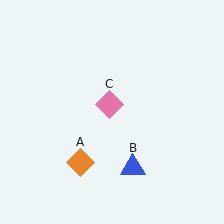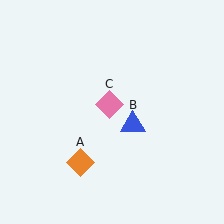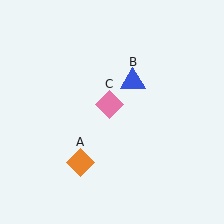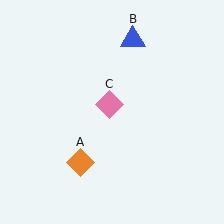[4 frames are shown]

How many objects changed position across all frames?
1 object changed position: blue triangle (object B).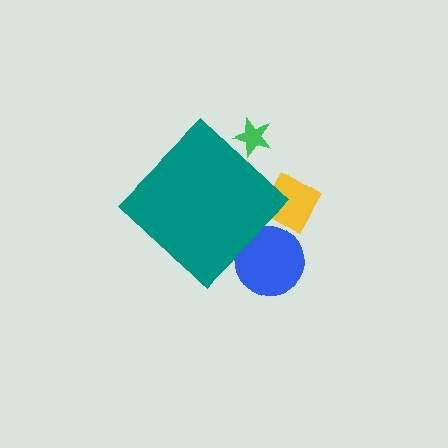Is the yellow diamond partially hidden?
Yes, the yellow diamond is partially hidden behind the teal diamond.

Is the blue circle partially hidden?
Yes, the blue circle is partially hidden behind the teal diamond.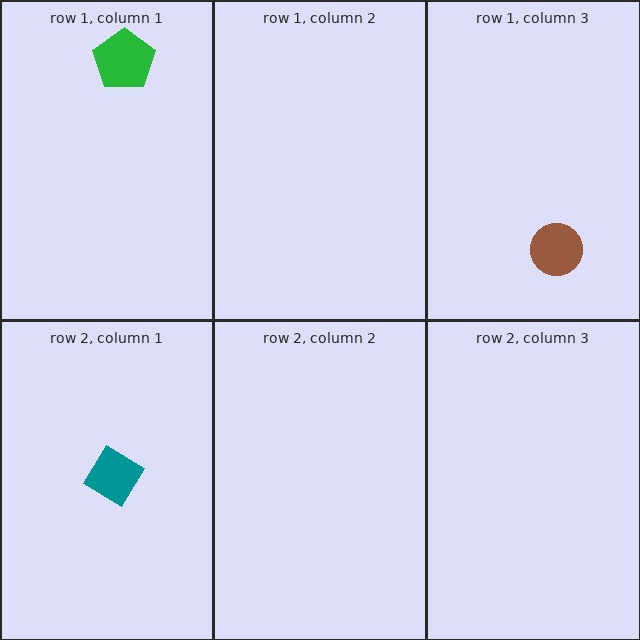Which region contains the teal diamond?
The row 2, column 1 region.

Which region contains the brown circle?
The row 1, column 3 region.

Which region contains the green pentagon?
The row 1, column 1 region.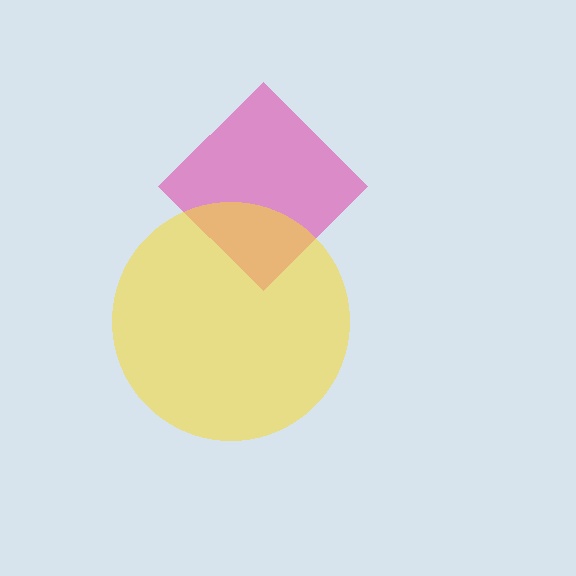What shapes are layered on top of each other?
The layered shapes are: a pink diamond, a yellow circle.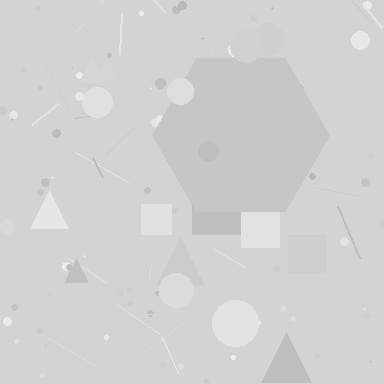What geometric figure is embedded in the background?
A hexagon is embedded in the background.